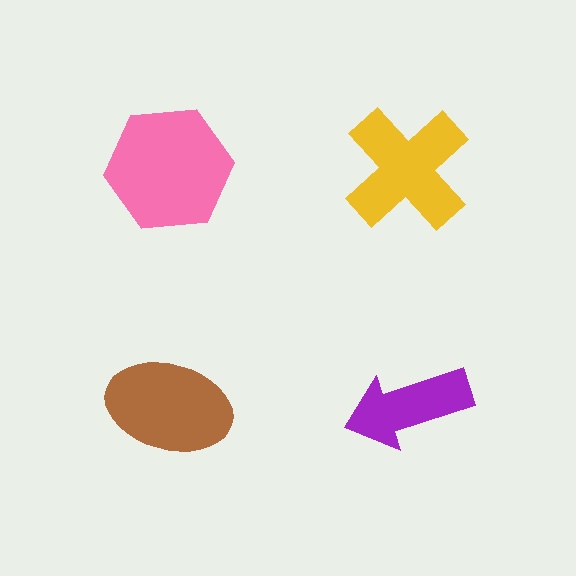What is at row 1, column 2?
A yellow cross.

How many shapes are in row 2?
2 shapes.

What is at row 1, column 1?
A pink hexagon.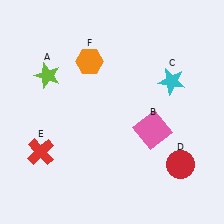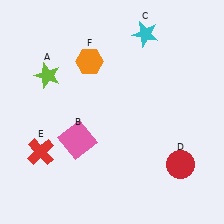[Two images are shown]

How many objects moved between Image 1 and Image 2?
2 objects moved between the two images.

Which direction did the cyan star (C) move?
The cyan star (C) moved up.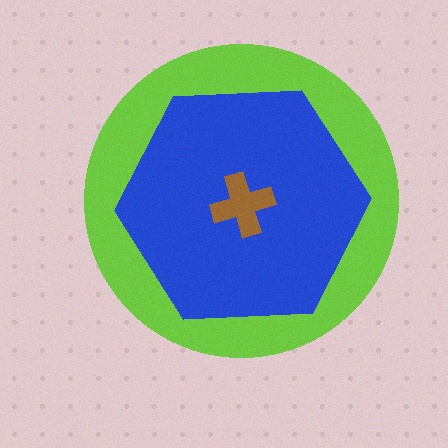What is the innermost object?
The brown cross.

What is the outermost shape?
The lime circle.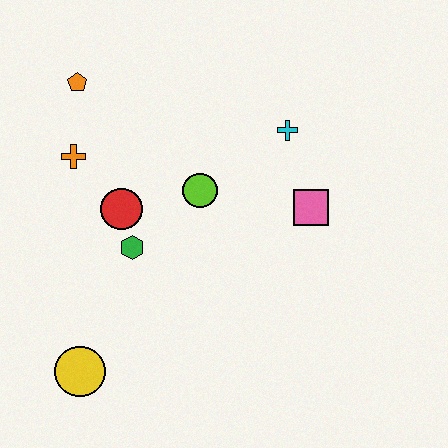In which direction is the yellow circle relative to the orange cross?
The yellow circle is below the orange cross.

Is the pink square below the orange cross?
Yes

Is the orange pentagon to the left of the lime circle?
Yes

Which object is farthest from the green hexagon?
The cyan cross is farthest from the green hexagon.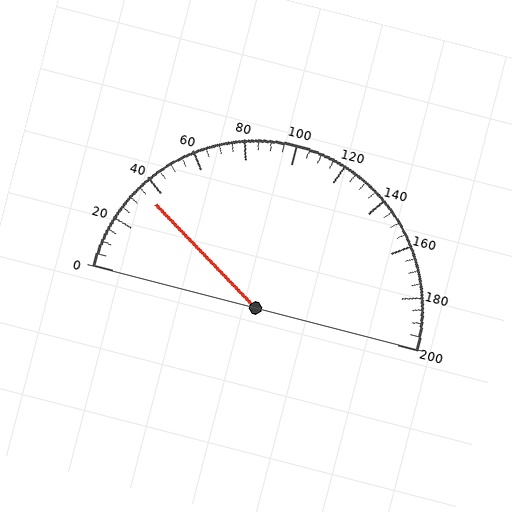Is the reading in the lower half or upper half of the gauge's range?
The reading is in the lower half of the range (0 to 200).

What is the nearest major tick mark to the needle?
The nearest major tick mark is 40.